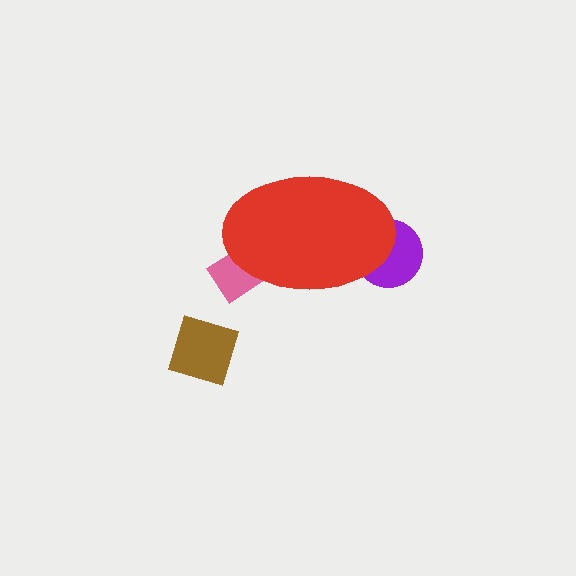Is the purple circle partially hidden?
Yes, the purple circle is partially hidden behind the red ellipse.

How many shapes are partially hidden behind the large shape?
2 shapes are partially hidden.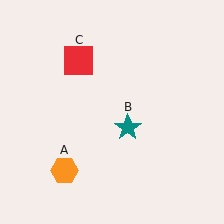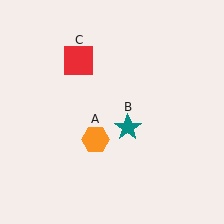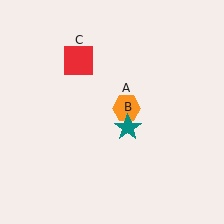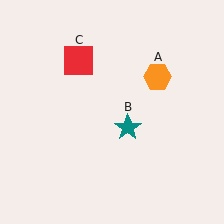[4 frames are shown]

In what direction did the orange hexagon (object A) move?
The orange hexagon (object A) moved up and to the right.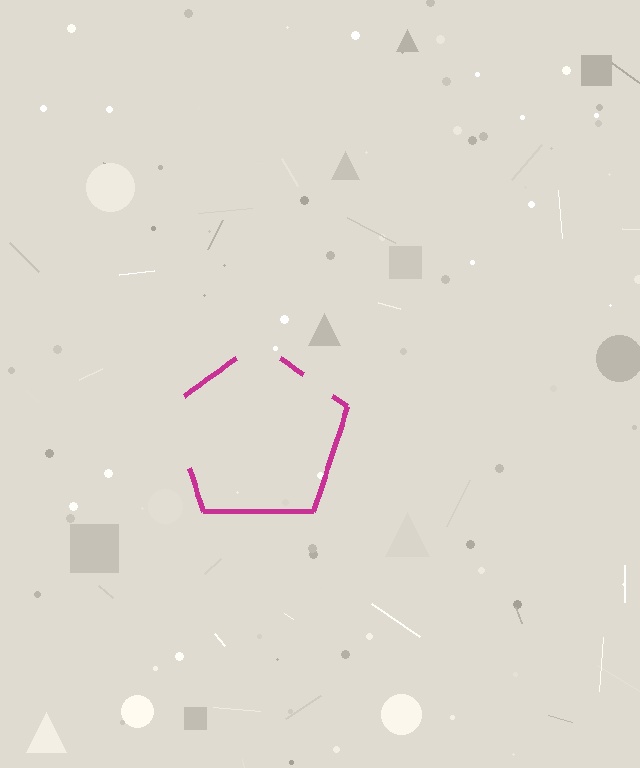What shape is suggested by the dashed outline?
The dashed outline suggests a pentagon.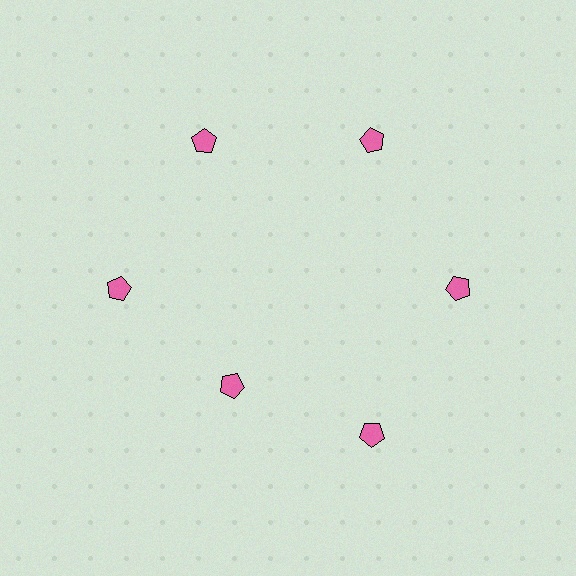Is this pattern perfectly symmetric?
No. The 6 pink pentagons are arranged in a ring, but one element near the 7 o'clock position is pulled inward toward the center, breaking the 6-fold rotational symmetry.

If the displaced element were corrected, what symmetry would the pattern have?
It would have 6-fold rotational symmetry — the pattern would map onto itself every 60 degrees.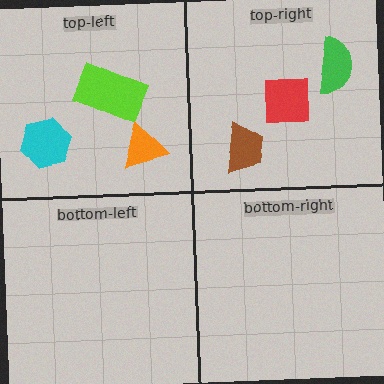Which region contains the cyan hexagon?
The top-left region.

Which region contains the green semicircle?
The top-right region.